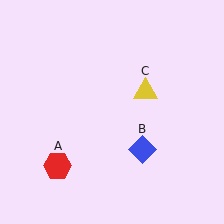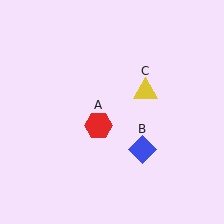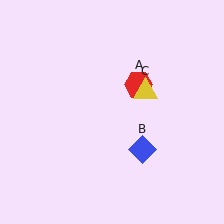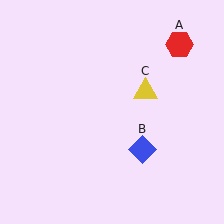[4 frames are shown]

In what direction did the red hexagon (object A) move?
The red hexagon (object A) moved up and to the right.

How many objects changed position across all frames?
1 object changed position: red hexagon (object A).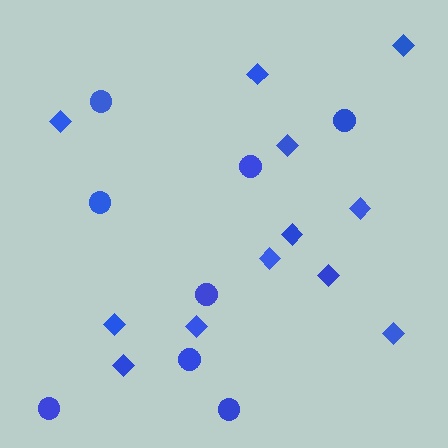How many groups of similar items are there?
There are 2 groups: one group of circles (8) and one group of diamonds (12).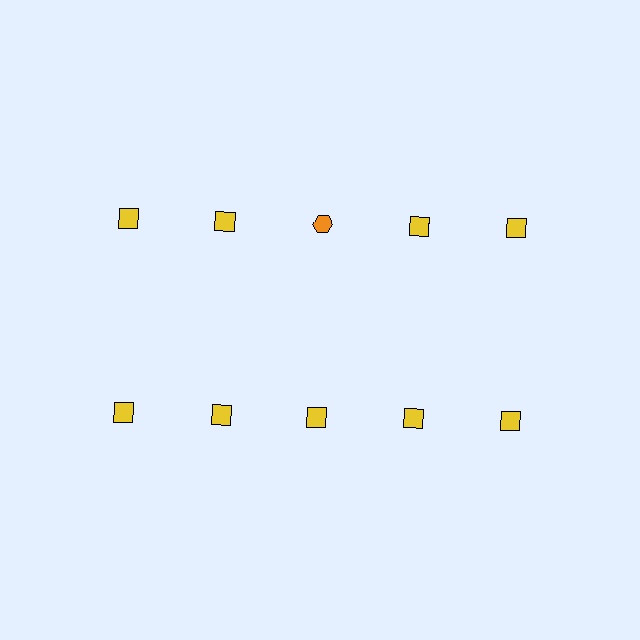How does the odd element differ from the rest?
It differs in both color (orange instead of yellow) and shape (hexagon instead of square).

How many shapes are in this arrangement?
There are 10 shapes arranged in a grid pattern.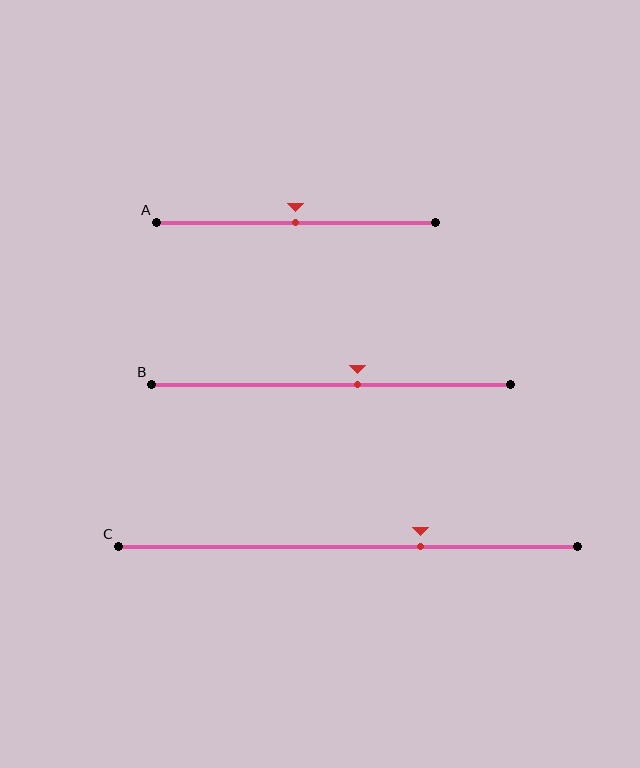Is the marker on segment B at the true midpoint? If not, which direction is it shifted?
No, the marker on segment B is shifted to the right by about 7% of the segment length.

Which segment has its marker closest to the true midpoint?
Segment A has its marker closest to the true midpoint.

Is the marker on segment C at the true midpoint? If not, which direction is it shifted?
No, the marker on segment C is shifted to the right by about 16% of the segment length.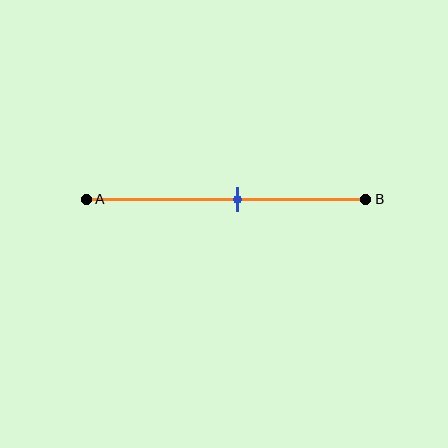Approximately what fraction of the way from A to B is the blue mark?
The blue mark is approximately 55% of the way from A to B.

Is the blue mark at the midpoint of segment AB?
No, the mark is at about 55% from A, not at the 50% midpoint.